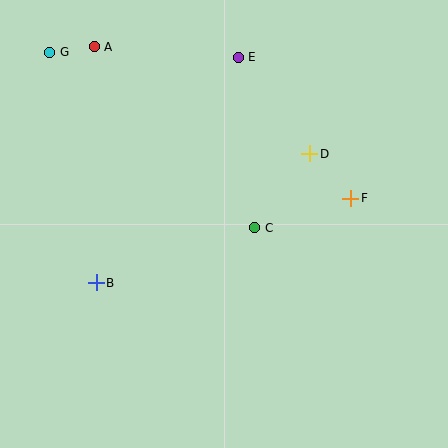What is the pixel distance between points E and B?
The distance between E and B is 267 pixels.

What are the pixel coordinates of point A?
Point A is at (94, 47).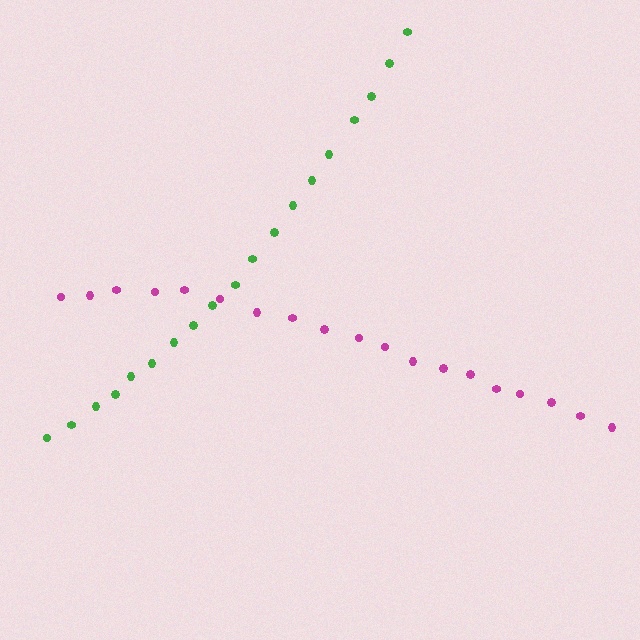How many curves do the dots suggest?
There are 2 distinct paths.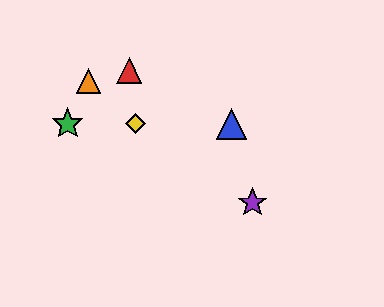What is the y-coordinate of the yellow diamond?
The yellow diamond is at y≈124.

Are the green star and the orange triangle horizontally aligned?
No, the green star is at y≈124 and the orange triangle is at y≈81.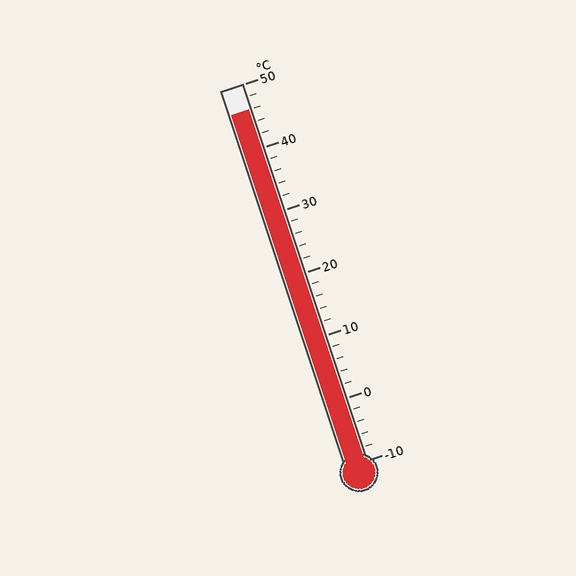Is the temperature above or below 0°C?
The temperature is above 0°C.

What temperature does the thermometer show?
The thermometer shows approximately 46°C.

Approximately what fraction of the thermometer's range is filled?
The thermometer is filled to approximately 95% of its range.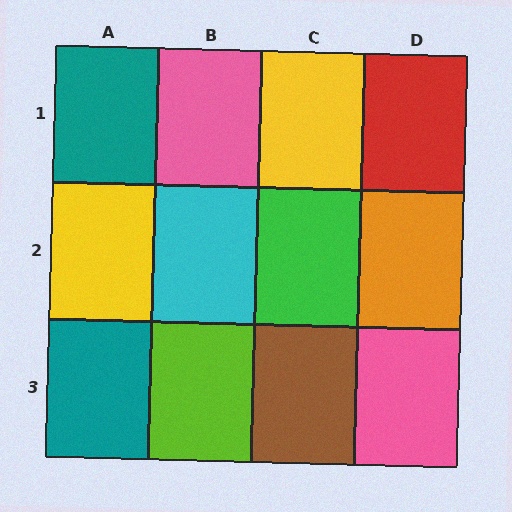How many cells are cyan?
1 cell is cyan.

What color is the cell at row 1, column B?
Pink.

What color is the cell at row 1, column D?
Red.